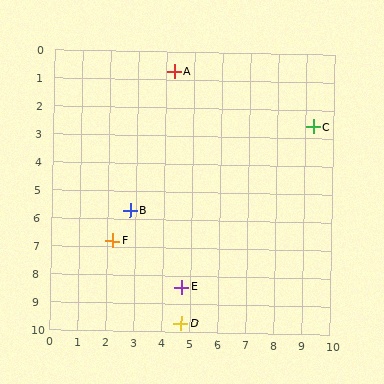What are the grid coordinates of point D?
Point D is at approximately (4.7, 9.7).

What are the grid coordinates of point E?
Point E is at approximately (4.7, 8.4).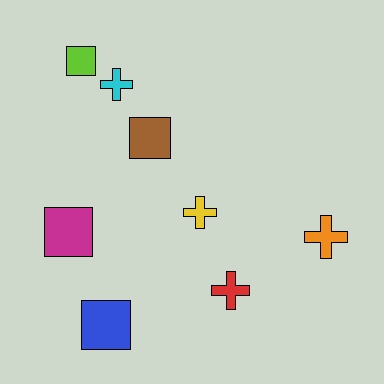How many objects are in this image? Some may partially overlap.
There are 8 objects.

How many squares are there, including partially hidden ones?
There are 4 squares.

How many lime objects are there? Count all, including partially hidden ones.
There is 1 lime object.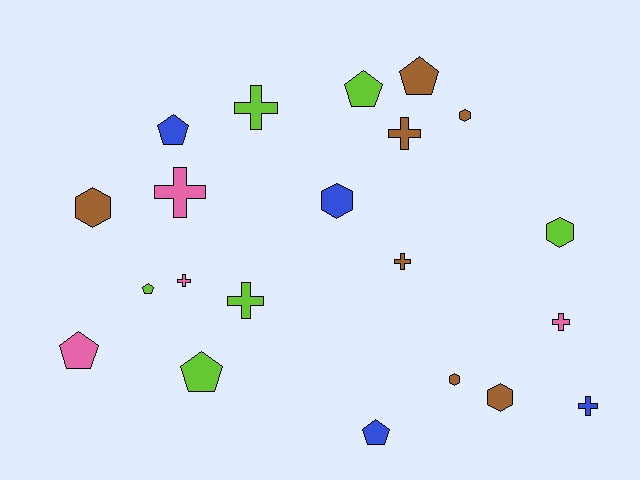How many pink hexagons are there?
There are no pink hexagons.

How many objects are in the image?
There are 21 objects.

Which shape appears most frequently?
Cross, with 8 objects.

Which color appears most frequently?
Brown, with 7 objects.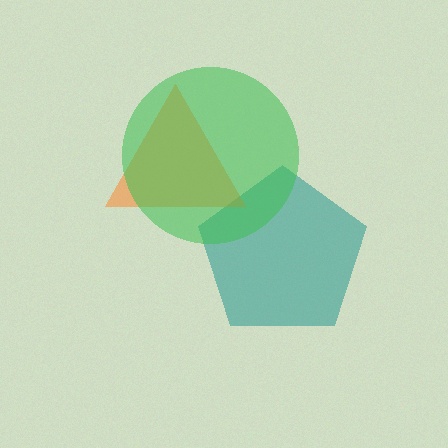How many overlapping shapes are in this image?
There are 3 overlapping shapes in the image.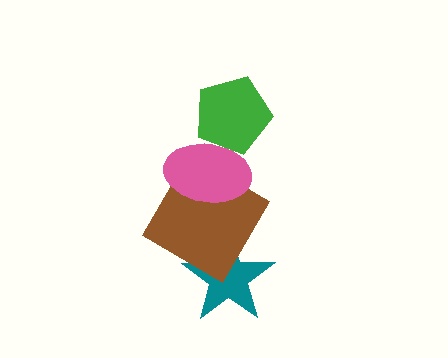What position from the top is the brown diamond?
The brown diamond is 3rd from the top.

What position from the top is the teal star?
The teal star is 4th from the top.